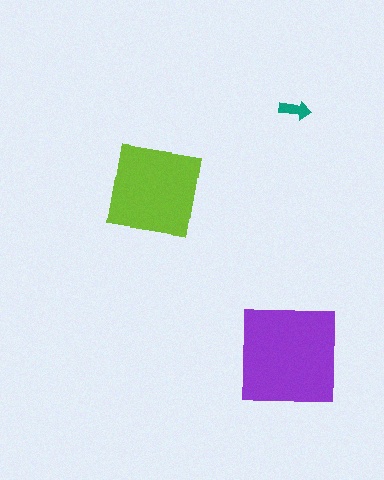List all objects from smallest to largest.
The teal arrow, the lime square, the purple square.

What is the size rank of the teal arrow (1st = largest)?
3rd.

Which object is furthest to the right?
The teal arrow is rightmost.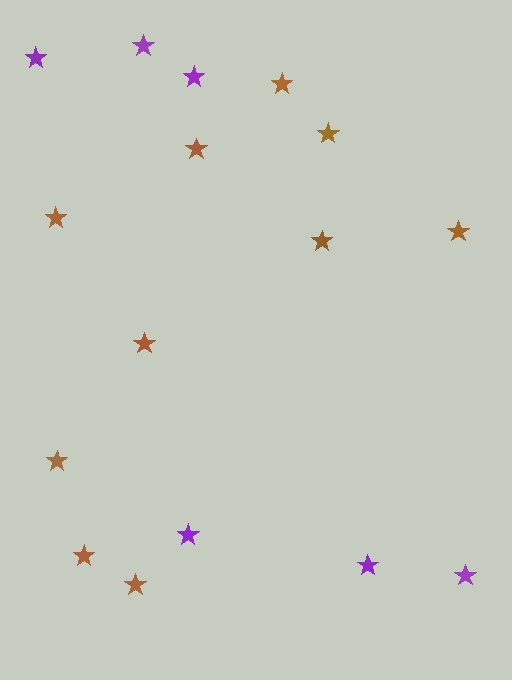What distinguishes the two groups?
There are 2 groups: one group of brown stars (10) and one group of purple stars (6).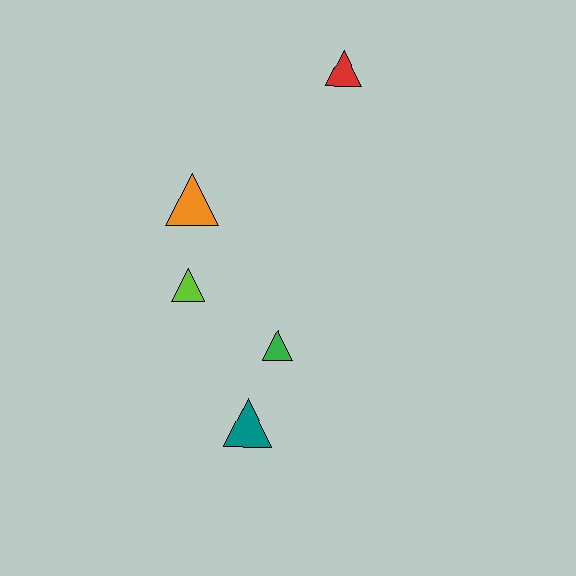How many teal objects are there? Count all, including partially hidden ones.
There is 1 teal object.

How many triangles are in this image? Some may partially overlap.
There are 5 triangles.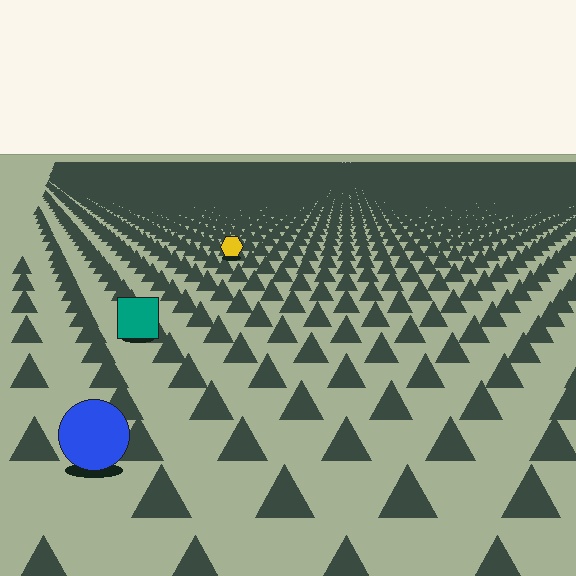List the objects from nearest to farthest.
From nearest to farthest: the blue circle, the teal square, the yellow hexagon.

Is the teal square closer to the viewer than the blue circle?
No. The blue circle is closer — you can tell from the texture gradient: the ground texture is coarser near it.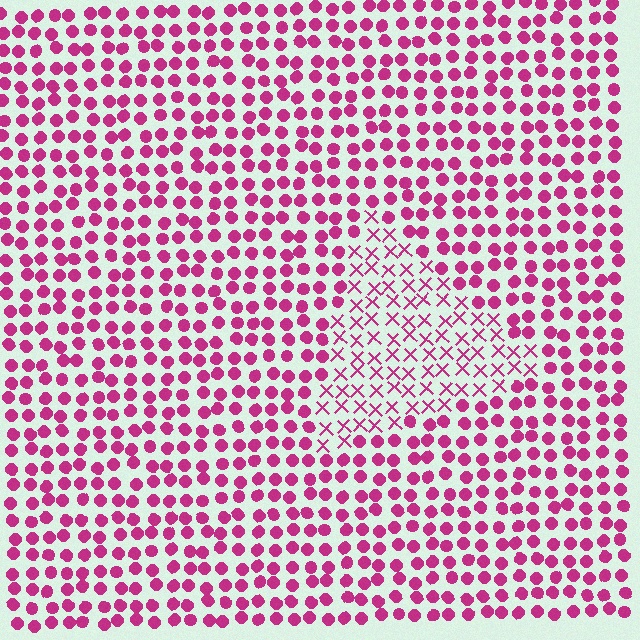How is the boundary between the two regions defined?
The boundary is defined by a change in element shape: X marks inside vs. circles outside. All elements share the same color and spacing.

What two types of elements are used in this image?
The image uses X marks inside the triangle region and circles outside it.